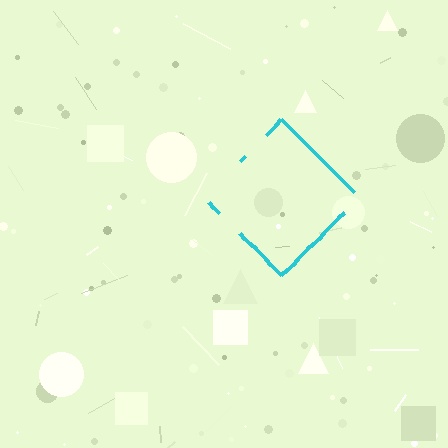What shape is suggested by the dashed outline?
The dashed outline suggests a diamond.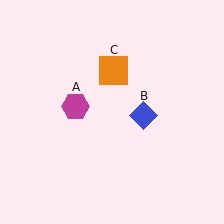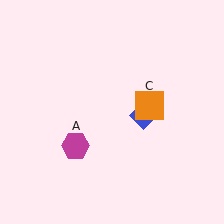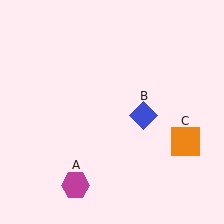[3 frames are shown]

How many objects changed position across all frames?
2 objects changed position: magenta hexagon (object A), orange square (object C).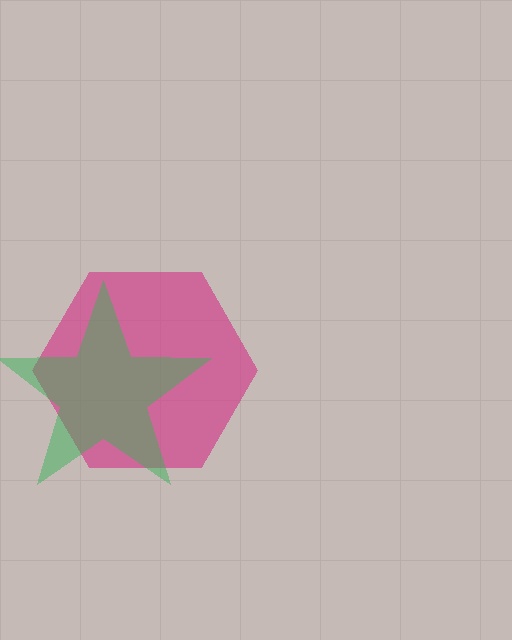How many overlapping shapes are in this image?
There are 2 overlapping shapes in the image.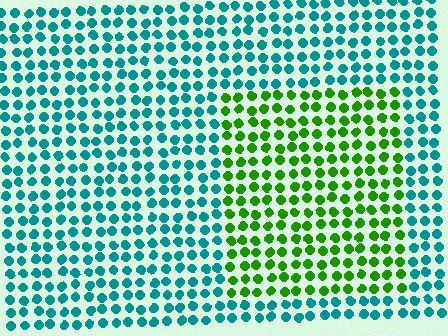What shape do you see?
I see a rectangle.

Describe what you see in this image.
The image is filled with small teal elements in a uniform arrangement. A rectangle-shaped region is visible where the elements are tinted to a slightly different hue, forming a subtle color boundary.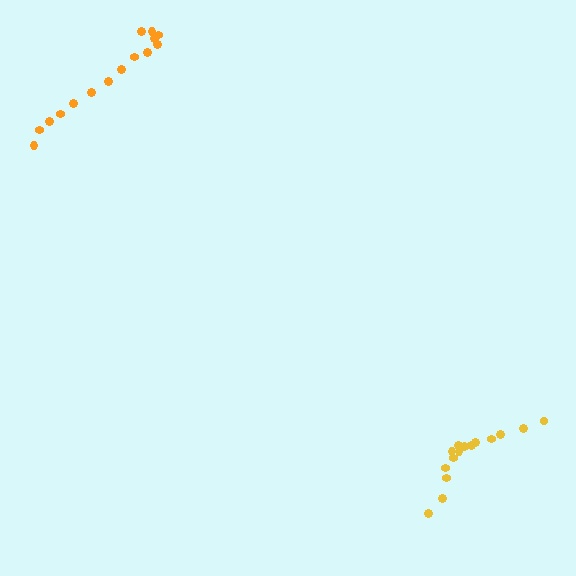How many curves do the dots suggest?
There are 2 distinct paths.